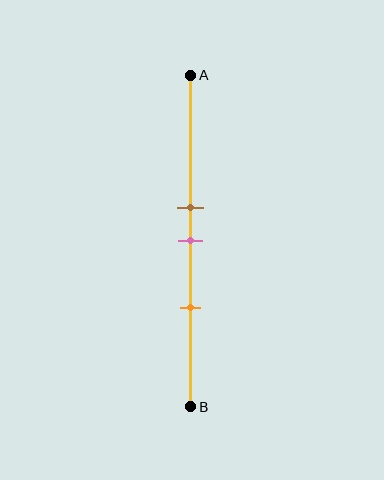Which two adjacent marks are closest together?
The brown and pink marks are the closest adjacent pair.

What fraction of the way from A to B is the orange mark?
The orange mark is approximately 70% (0.7) of the way from A to B.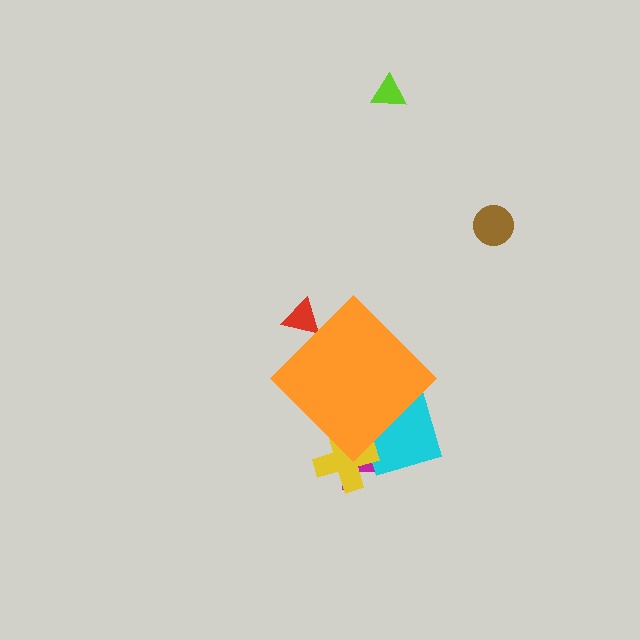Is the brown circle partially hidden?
No, the brown circle is fully visible.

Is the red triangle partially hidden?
Yes, the red triangle is partially hidden behind the orange diamond.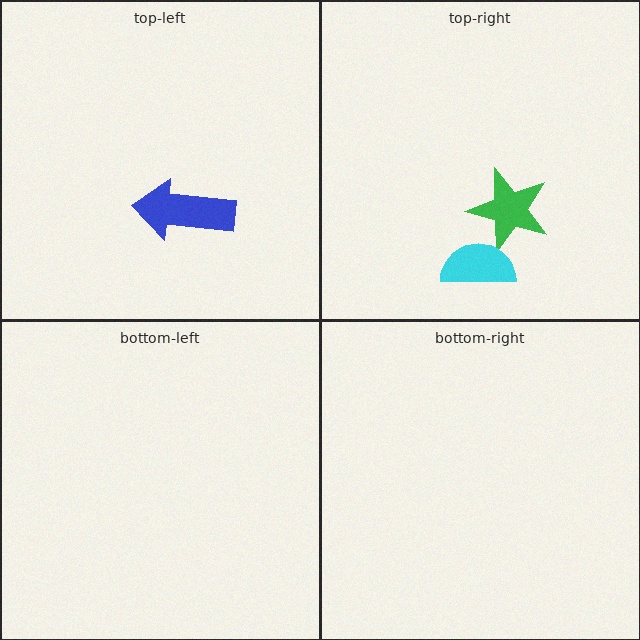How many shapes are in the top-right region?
2.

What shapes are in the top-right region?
The green star, the cyan semicircle.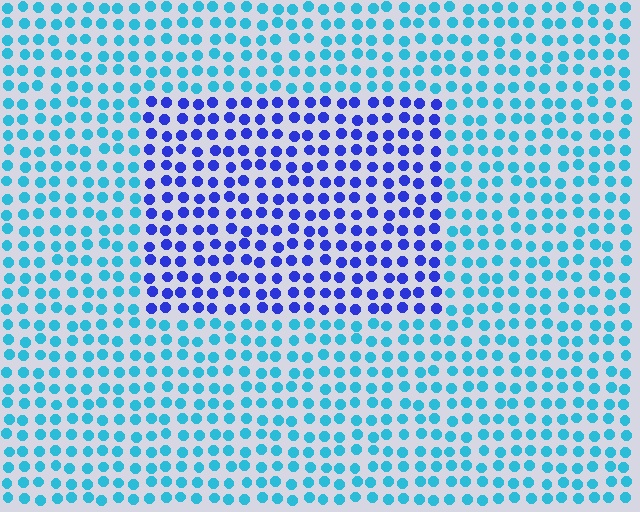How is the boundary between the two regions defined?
The boundary is defined purely by a slight shift in hue (about 48 degrees). Spacing, size, and orientation are identical on both sides.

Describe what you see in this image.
The image is filled with small cyan elements in a uniform arrangement. A rectangle-shaped region is visible where the elements are tinted to a slightly different hue, forming a subtle color boundary.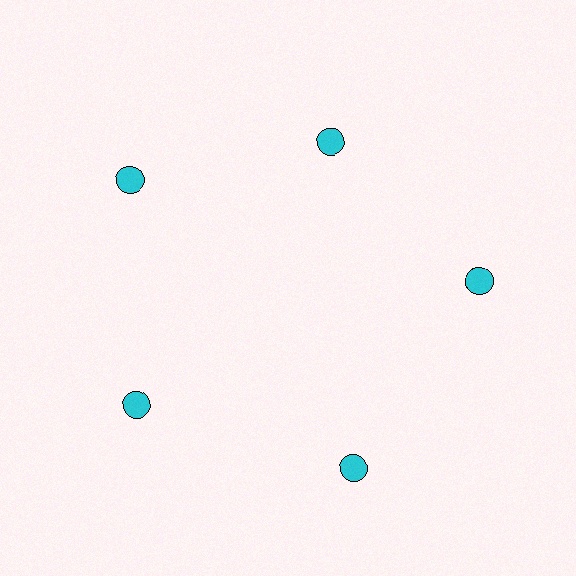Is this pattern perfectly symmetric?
No. The 5 cyan circles are arranged in a ring, but one element near the 1 o'clock position is pulled inward toward the center, breaking the 5-fold rotational symmetry.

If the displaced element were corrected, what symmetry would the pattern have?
It would have 5-fold rotational symmetry — the pattern would map onto itself every 72 degrees.